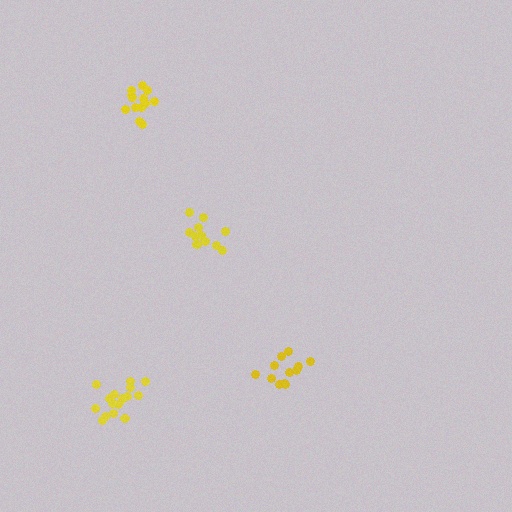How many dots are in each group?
Group 1: 13 dots, Group 2: 16 dots, Group 3: 12 dots, Group 4: 12 dots (53 total).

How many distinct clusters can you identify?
There are 4 distinct clusters.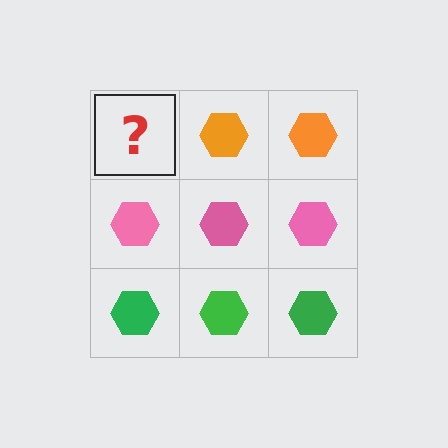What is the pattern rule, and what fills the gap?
The rule is that each row has a consistent color. The gap should be filled with an orange hexagon.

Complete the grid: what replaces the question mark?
The question mark should be replaced with an orange hexagon.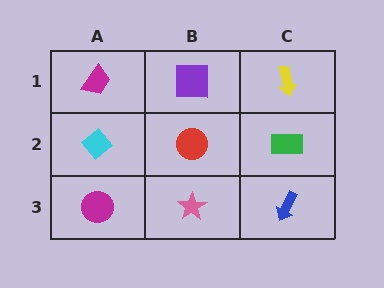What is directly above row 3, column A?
A cyan diamond.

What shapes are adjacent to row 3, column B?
A red circle (row 2, column B), a magenta circle (row 3, column A), a blue arrow (row 3, column C).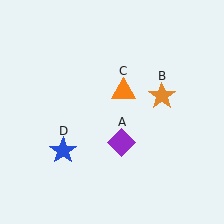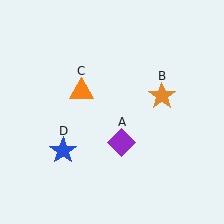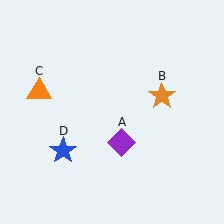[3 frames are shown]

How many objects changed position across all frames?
1 object changed position: orange triangle (object C).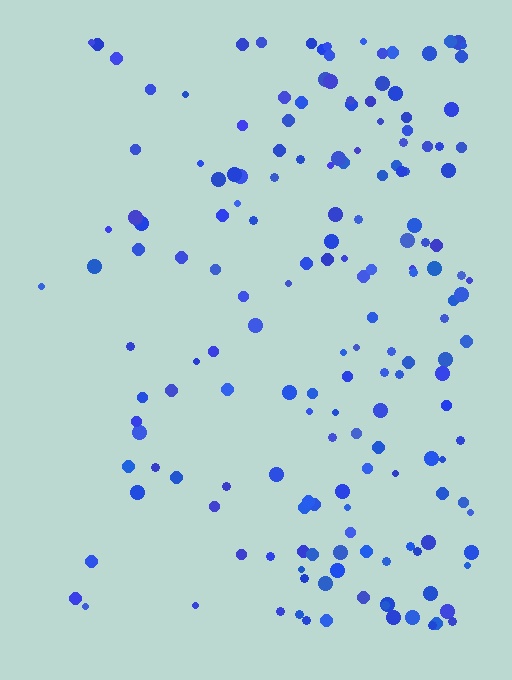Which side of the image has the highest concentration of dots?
The right.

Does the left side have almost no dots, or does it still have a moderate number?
Still a moderate number, just noticeably fewer than the right.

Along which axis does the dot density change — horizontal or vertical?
Horizontal.